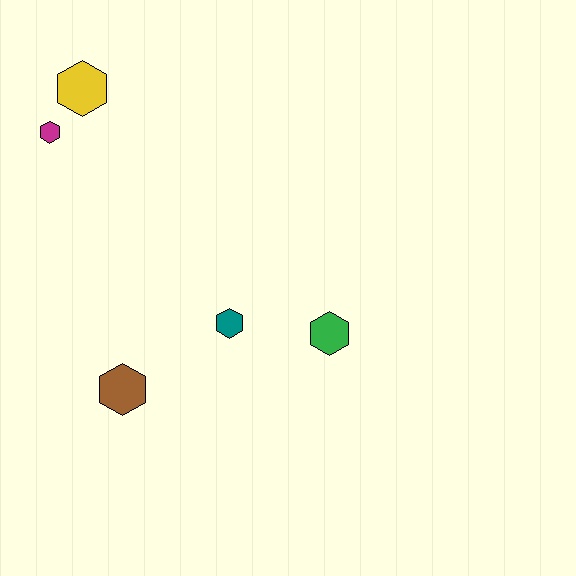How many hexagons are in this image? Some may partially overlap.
There are 5 hexagons.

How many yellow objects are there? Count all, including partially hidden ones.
There is 1 yellow object.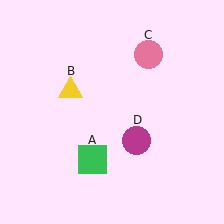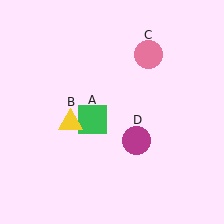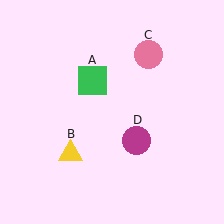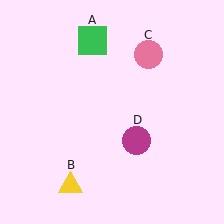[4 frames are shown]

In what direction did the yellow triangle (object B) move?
The yellow triangle (object B) moved down.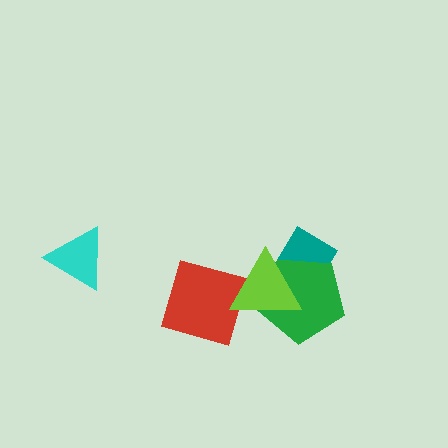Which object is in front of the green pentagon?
The lime triangle is in front of the green pentagon.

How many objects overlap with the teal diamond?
2 objects overlap with the teal diamond.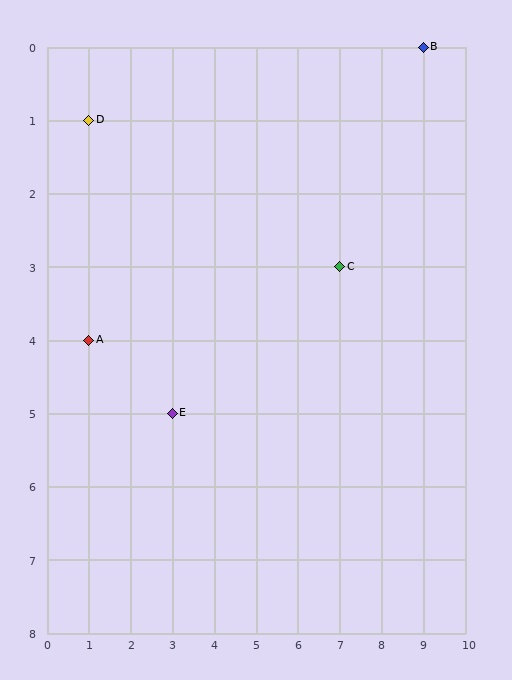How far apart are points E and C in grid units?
Points E and C are 4 columns and 2 rows apart (about 4.5 grid units diagonally).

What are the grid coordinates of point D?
Point D is at grid coordinates (1, 1).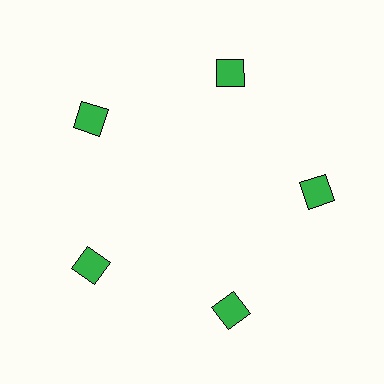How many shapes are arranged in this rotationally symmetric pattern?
There are 5 shapes, arranged in 5 groups of 1.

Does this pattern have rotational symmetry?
Yes, this pattern has 5-fold rotational symmetry. It looks the same after rotating 72 degrees around the center.